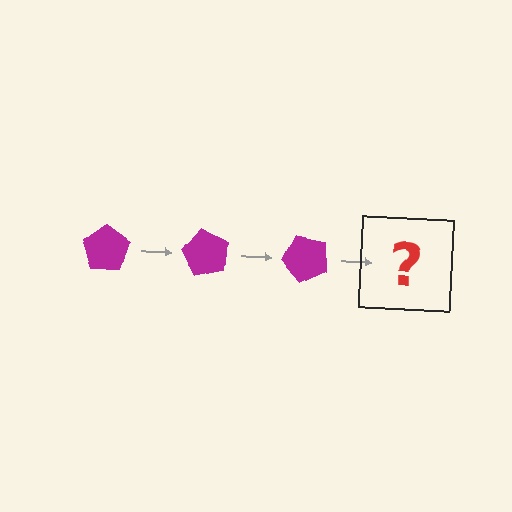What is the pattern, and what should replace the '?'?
The pattern is that the pentagon rotates 60 degrees each step. The '?' should be a magenta pentagon rotated 180 degrees.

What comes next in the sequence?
The next element should be a magenta pentagon rotated 180 degrees.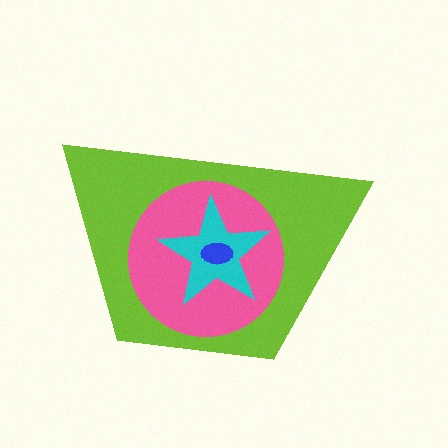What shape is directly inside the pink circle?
The cyan star.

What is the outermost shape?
The lime trapezoid.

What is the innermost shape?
The blue ellipse.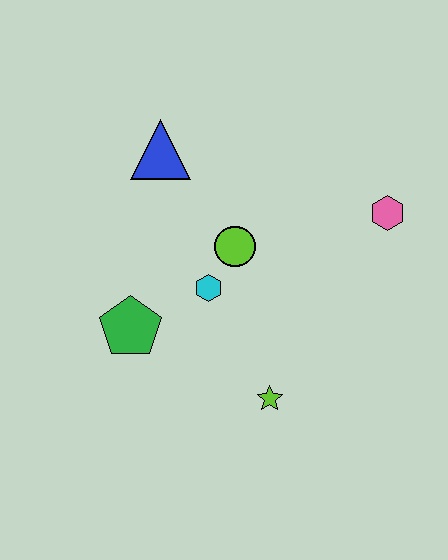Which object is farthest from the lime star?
The blue triangle is farthest from the lime star.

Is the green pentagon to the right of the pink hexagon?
No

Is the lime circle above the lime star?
Yes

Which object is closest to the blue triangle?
The lime circle is closest to the blue triangle.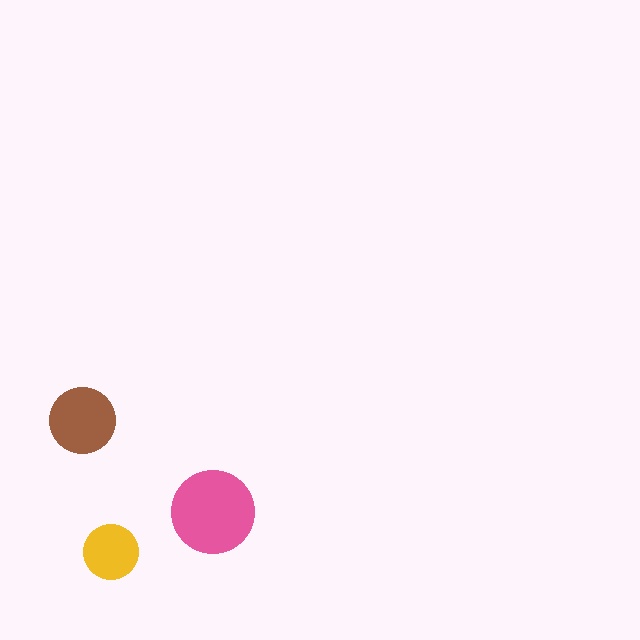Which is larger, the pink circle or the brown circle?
The pink one.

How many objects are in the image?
There are 3 objects in the image.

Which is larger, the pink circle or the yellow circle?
The pink one.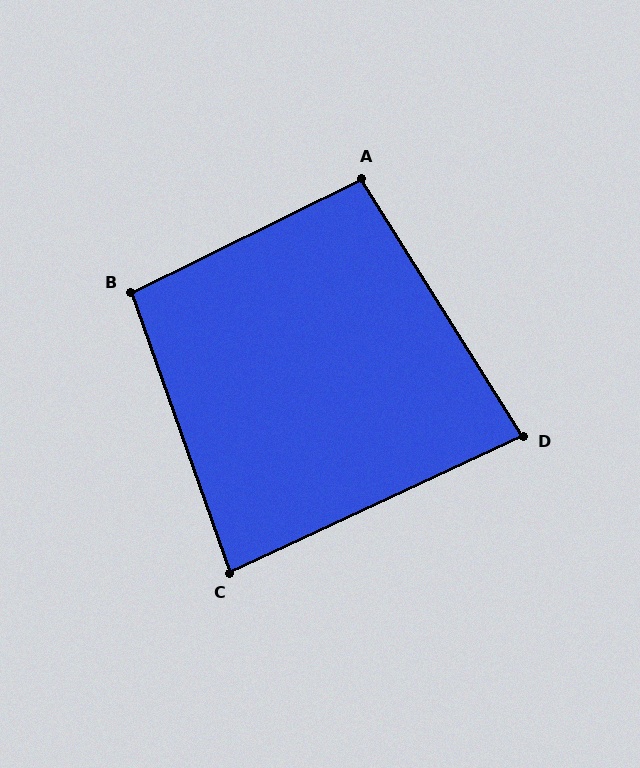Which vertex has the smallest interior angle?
D, at approximately 83 degrees.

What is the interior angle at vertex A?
Approximately 96 degrees (obtuse).